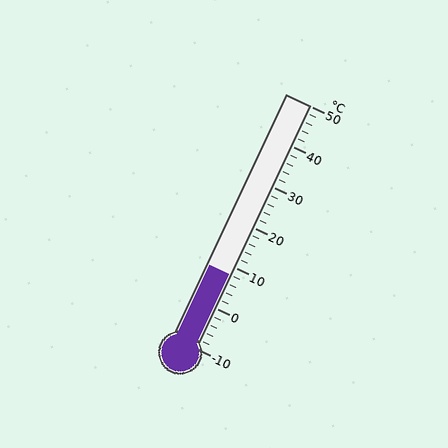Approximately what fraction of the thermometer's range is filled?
The thermometer is filled to approximately 30% of its range.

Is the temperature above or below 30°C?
The temperature is below 30°C.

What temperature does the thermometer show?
The thermometer shows approximately 8°C.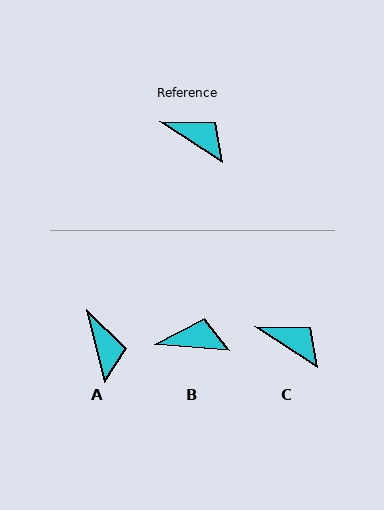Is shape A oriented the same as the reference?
No, it is off by about 43 degrees.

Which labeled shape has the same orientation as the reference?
C.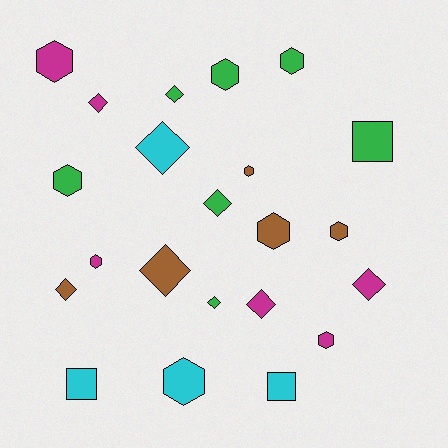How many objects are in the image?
There are 22 objects.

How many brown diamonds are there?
There are 2 brown diamonds.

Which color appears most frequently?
Green, with 7 objects.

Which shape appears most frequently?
Hexagon, with 10 objects.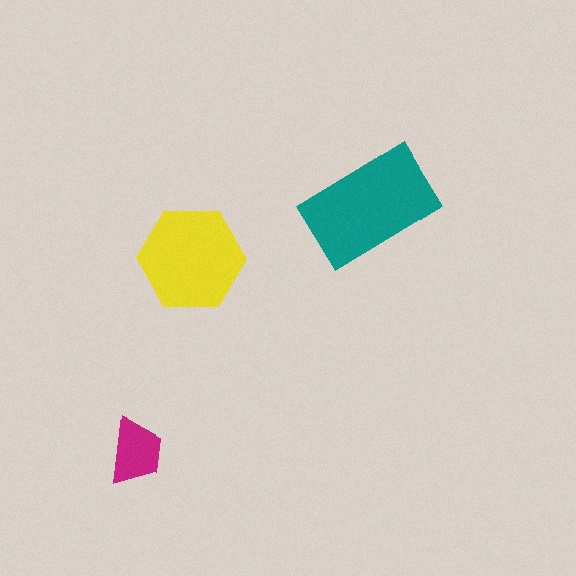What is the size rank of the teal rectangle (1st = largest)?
1st.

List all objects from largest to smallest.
The teal rectangle, the yellow hexagon, the magenta trapezoid.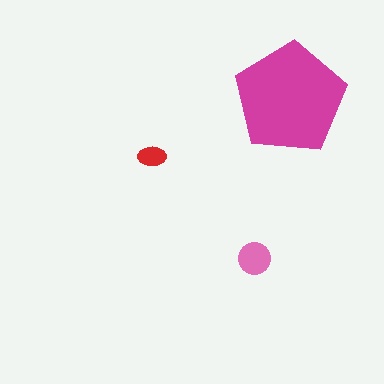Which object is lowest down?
The pink circle is bottommost.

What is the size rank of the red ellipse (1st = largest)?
3rd.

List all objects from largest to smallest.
The magenta pentagon, the pink circle, the red ellipse.